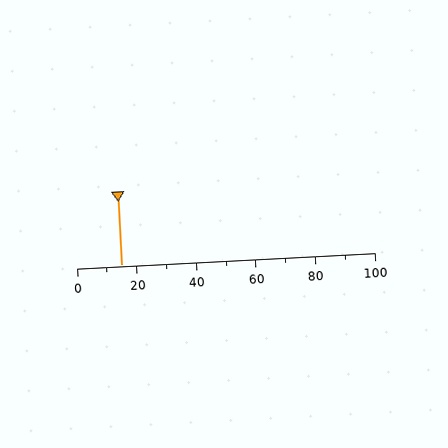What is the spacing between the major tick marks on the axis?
The major ticks are spaced 20 apart.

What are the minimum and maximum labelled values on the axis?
The axis runs from 0 to 100.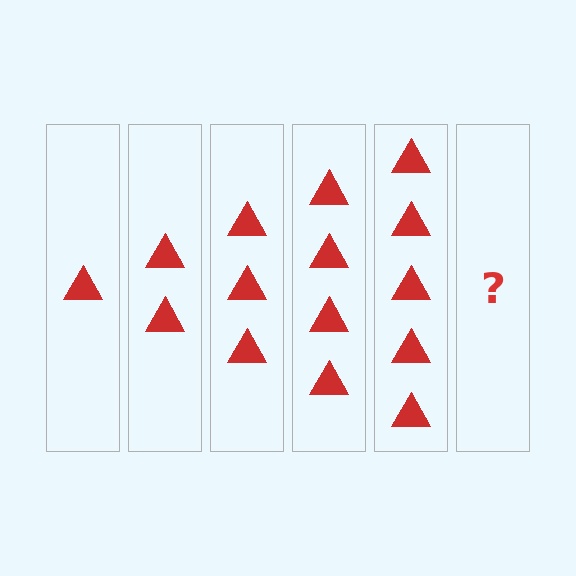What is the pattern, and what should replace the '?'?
The pattern is that each step adds one more triangle. The '?' should be 6 triangles.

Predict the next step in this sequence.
The next step is 6 triangles.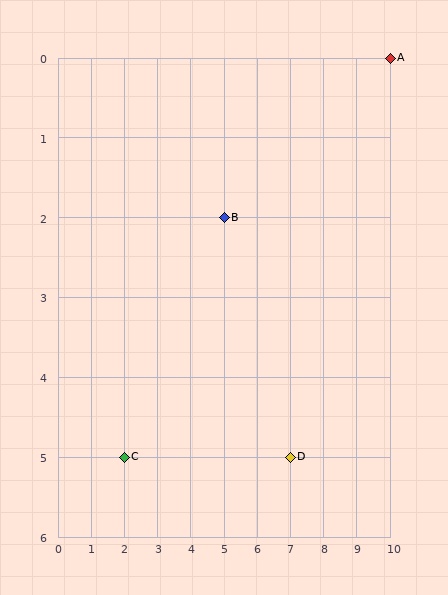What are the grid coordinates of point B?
Point B is at grid coordinates (5, 2).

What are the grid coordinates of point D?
Point D is at grid coordinates (7, 5).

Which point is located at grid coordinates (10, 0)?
Point A is at (10, 0).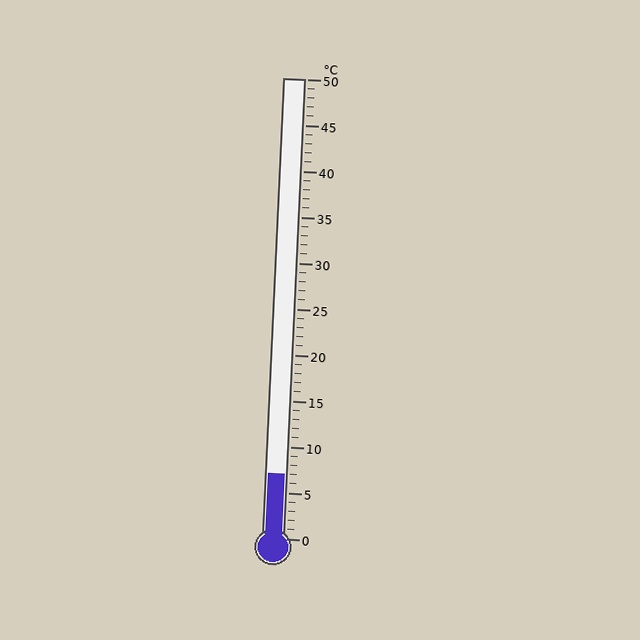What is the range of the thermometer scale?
The thermometer scale ranges from 0°C to 50°C.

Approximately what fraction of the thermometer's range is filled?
The thermometer is filled to approximately 15% of its range.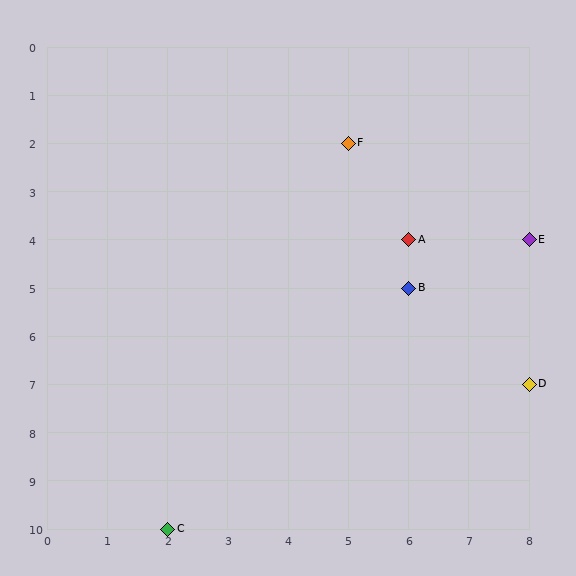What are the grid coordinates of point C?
Point C is at grid coordinates (2, 10).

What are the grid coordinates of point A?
Point A is at grid coordinates (6, 4).